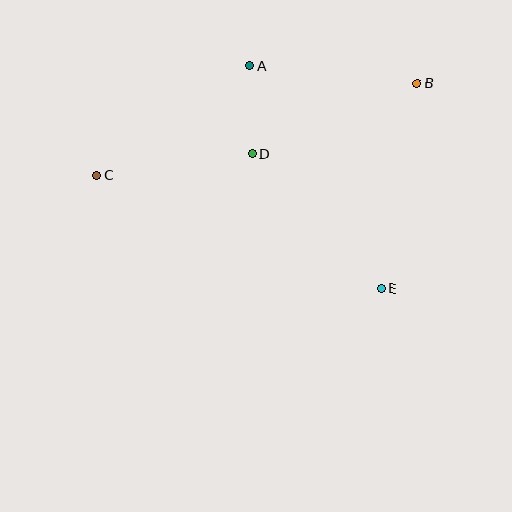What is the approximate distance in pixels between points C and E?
The distance between C and E is approximately 307 pixels.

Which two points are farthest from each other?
Points B and C are farthest from each other.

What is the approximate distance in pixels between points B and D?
The distance between B and D is approximately 180 pixels.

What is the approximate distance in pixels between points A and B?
The distance between A and B is approximately 169 pixels.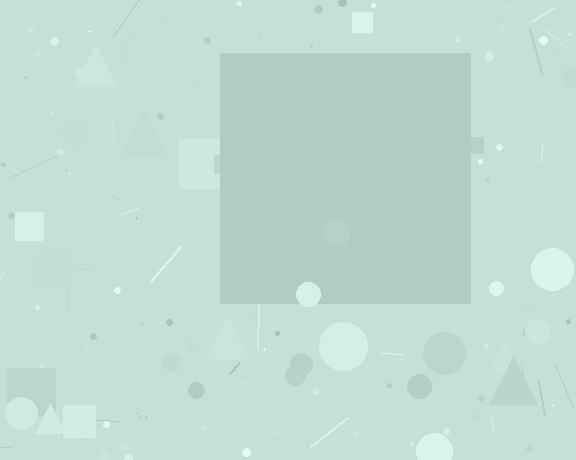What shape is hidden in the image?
A square is hidden in the image.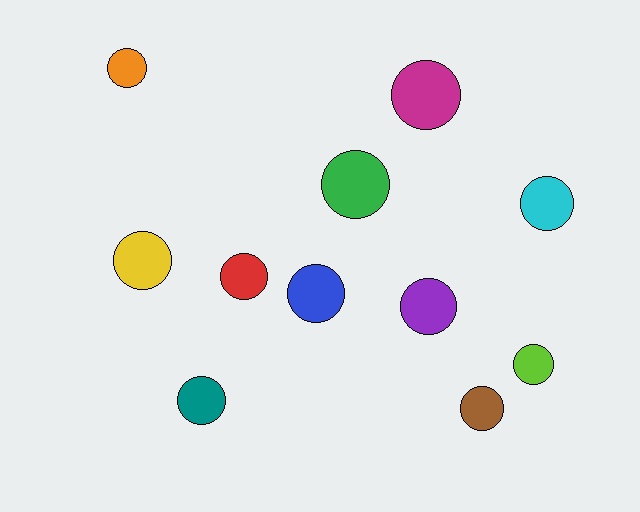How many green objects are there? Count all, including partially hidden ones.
There is 1 green object.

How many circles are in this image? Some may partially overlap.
There are 11 circles.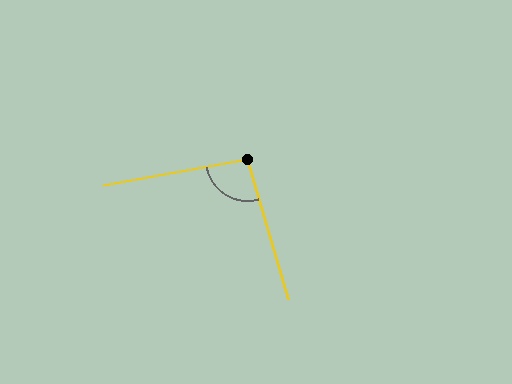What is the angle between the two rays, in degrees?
Approximately 96 degrees.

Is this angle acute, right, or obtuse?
It is obtuse.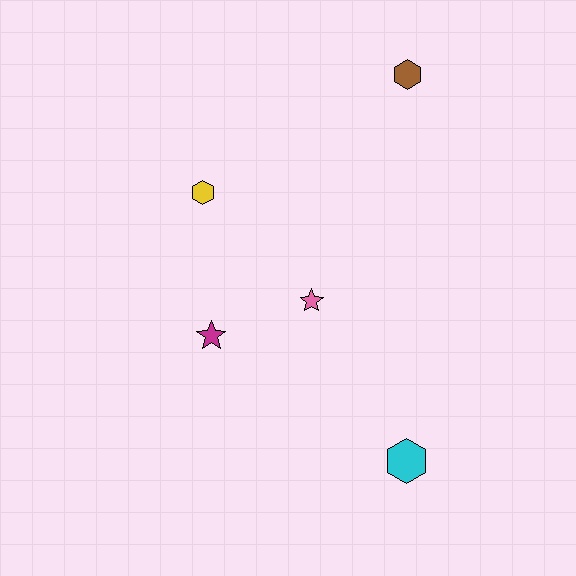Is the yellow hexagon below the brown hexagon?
Yes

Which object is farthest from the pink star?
The brown hexagon is farthest from the pink star.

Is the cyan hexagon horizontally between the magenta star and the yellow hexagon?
No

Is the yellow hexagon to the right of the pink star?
No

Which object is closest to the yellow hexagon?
The magenta star is closest to the yellow hexagon.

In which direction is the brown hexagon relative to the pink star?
The brown hexagon is above the pink star.